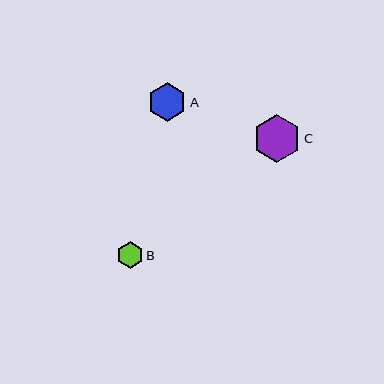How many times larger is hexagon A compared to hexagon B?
Hexagon A is approximately 1.5 times the size of hexagon B.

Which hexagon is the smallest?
Hexagon B is the smallest with a size of approximately 26 pixels.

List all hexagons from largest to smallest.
From largest to smallest: C, A, B.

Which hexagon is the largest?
Hexagon C is the largest with a size of approximately 48 pixels.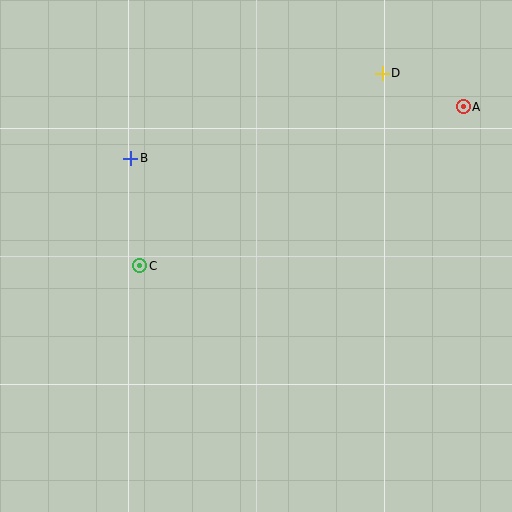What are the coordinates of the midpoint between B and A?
The midpoint between B and A is at (297, 133).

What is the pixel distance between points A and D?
The distance between A and D is 88 pixels.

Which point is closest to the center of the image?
Point C at (140, 266) is closest to the center.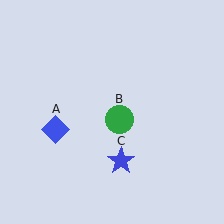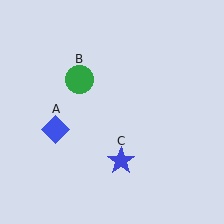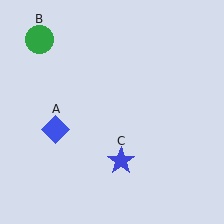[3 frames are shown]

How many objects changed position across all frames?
1 object changed position: green circle (object B).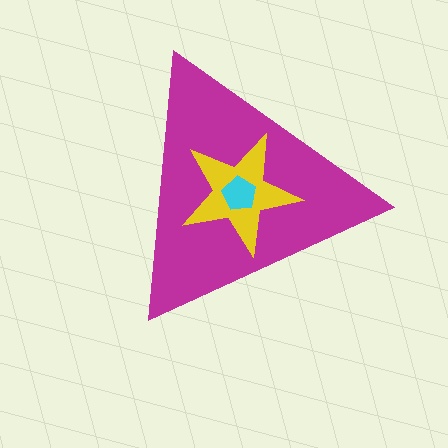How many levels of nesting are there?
3.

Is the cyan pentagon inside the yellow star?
Yes.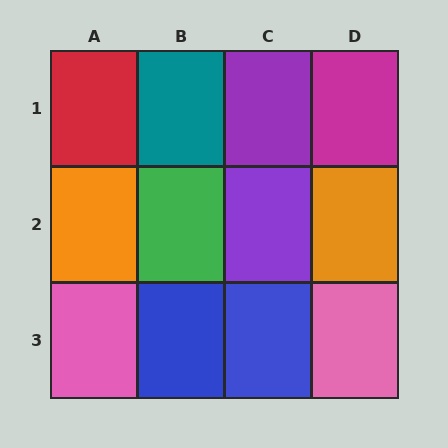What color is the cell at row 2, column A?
Orange.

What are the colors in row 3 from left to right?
Pink, blue, blue, pink.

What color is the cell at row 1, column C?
Purple.